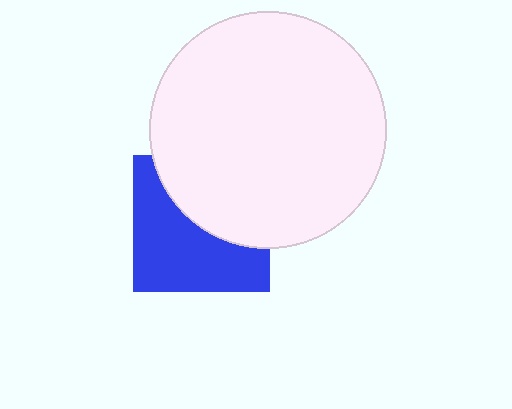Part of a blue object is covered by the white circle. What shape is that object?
It is a square.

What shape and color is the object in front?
The object in front is a white circle.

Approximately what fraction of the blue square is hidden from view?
Roughly 45% of the blue square is hidden behind the white circle.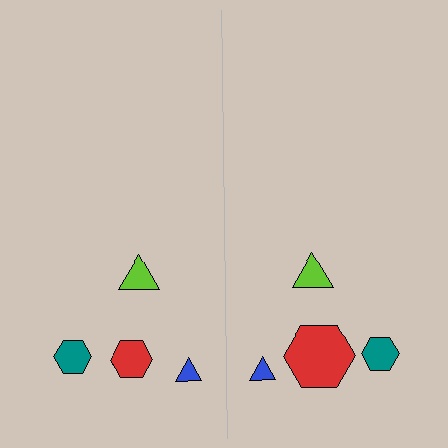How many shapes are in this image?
There are 8 shapes in this image.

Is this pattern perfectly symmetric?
No, the pattern is not perfectly symmetric. The red hexagon on the right side has a different size than its mirror counterpart.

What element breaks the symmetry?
The red hexagon on the right side has a different size than its mirror counterpart.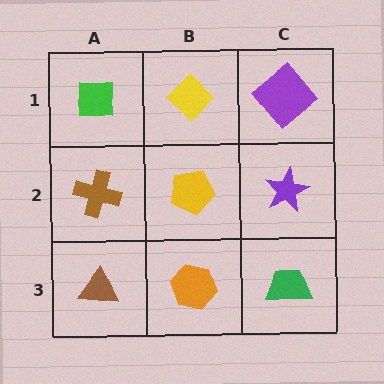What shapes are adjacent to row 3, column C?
A purple star (row 2, column C), an orange hexagon (row 3, column B).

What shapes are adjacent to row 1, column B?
A yellow pentagon (row 2, column B), a green square (row 1, column A), a purple diamond (row 1, column C).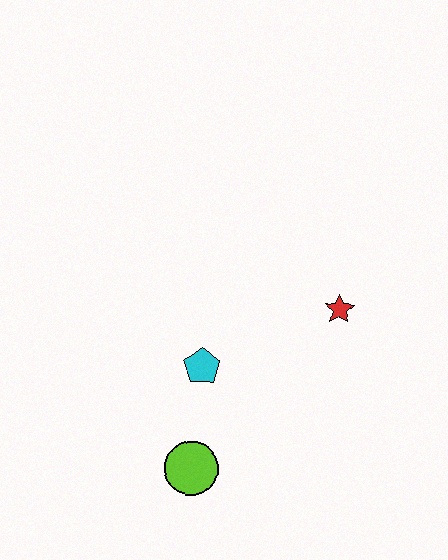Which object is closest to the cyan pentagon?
The lime circle is closest to the cyan pentagon.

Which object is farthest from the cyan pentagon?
The red star is farthest from the cyan pentagon.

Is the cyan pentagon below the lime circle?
No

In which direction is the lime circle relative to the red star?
The lime circle is below the red star.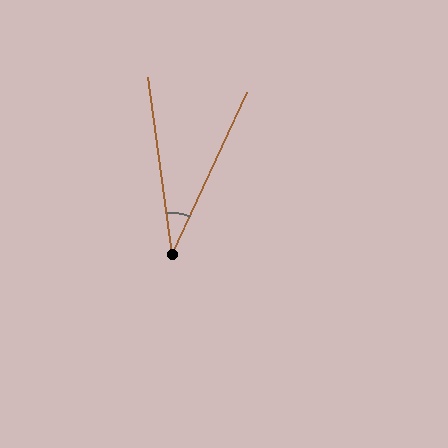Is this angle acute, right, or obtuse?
It is acute.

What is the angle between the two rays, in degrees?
Approximately 33 degrees.